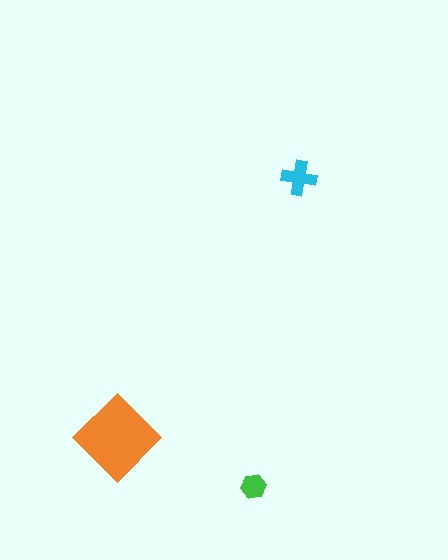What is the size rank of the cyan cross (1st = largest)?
2nd.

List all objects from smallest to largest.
The green hexagon, the cyan cross, the orange diamond.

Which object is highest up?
The cyan cross is topmost.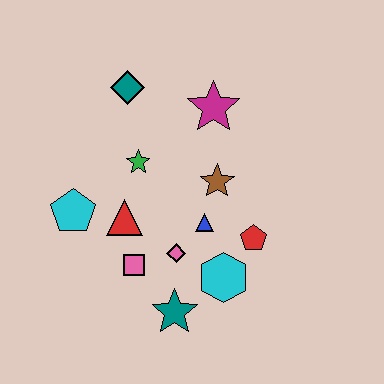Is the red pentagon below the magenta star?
Yes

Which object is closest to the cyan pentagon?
The red triangle is closest to the cyan pentagon.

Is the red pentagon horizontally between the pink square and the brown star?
No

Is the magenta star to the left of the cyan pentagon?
No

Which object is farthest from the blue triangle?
The teal diamond is farthest from the blue triangle.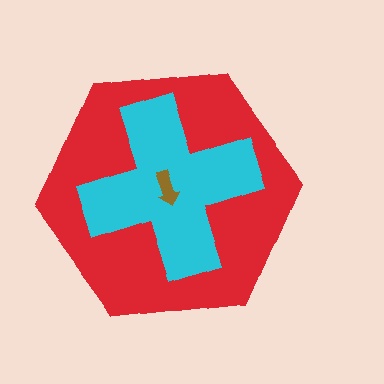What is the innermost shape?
The brown arrow.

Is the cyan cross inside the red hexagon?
Yes.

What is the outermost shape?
The red hexagon.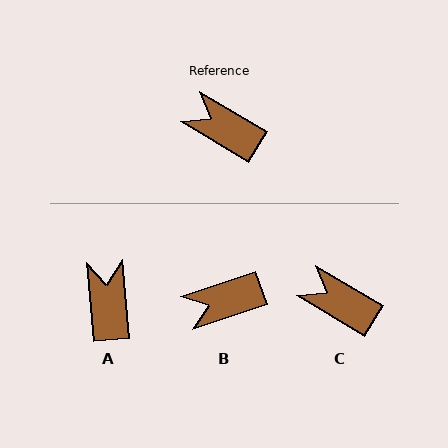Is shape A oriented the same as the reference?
No, it is off by about 54 degrees.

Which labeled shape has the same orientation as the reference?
C.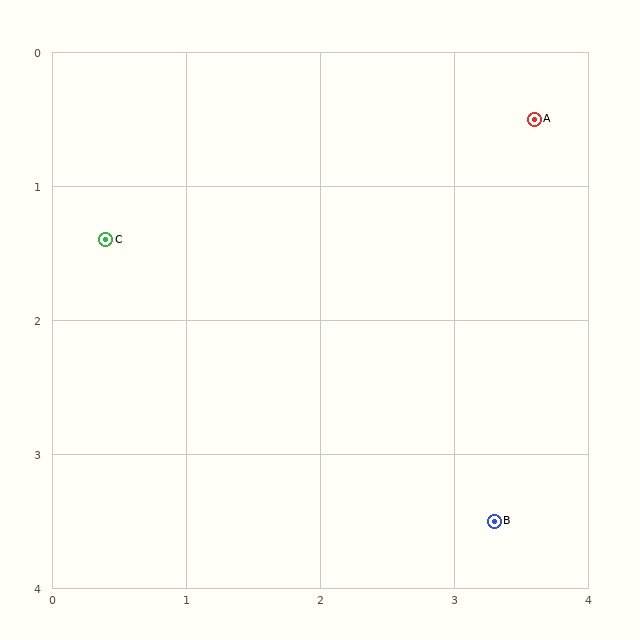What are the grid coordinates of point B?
Point B is at approximately (3.3, 3.5).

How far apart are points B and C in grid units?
Points B and C are about 3.6 grid units apart.